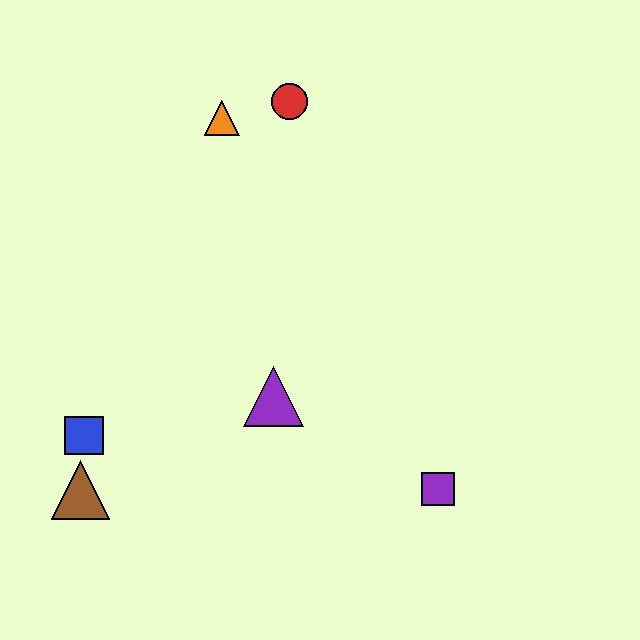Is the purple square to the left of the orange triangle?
No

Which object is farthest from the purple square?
The orange triangle is farthest from the purple square.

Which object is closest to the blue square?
The brown triangle is closest to the blue square.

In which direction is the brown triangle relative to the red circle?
The brown triangle is below the red circle.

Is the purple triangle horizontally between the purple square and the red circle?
No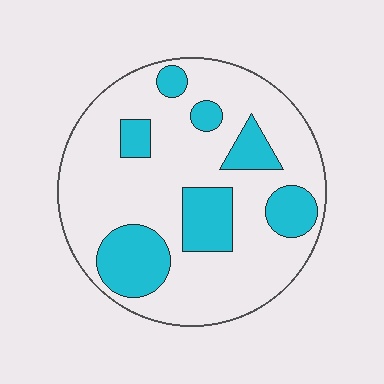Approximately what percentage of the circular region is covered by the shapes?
Approximately 25%.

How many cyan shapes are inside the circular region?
7.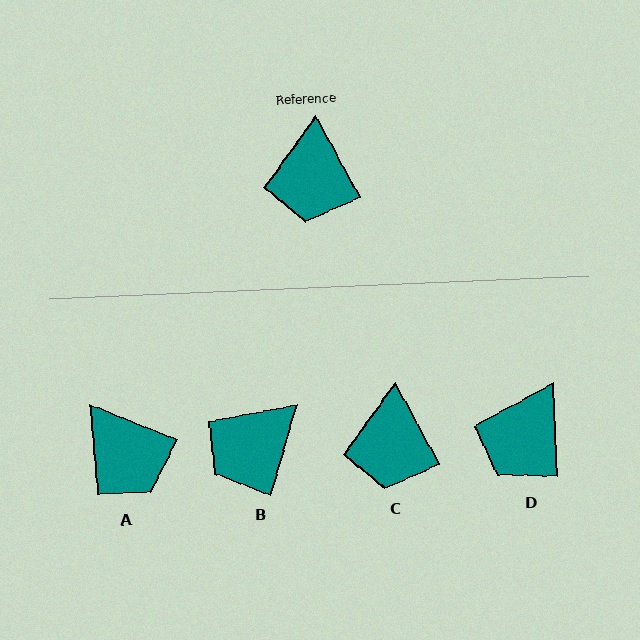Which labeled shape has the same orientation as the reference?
C.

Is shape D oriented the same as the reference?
No, it is off by about 26 degrees.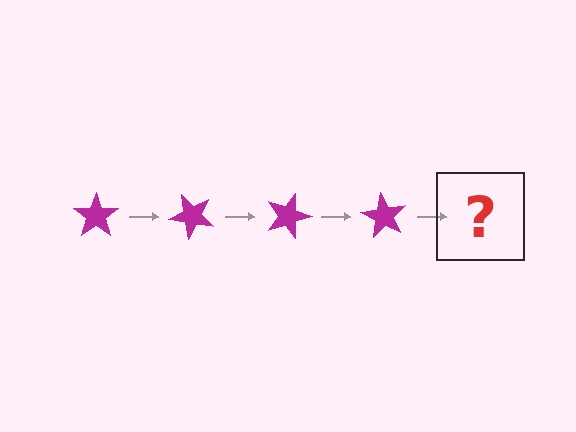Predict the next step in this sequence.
The next step is a magenta star rotated 180 degrees.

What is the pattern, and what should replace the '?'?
The pattern is that the star rotates 45 degrees each step. The '?' should be a magenta star rotated 180 degrees.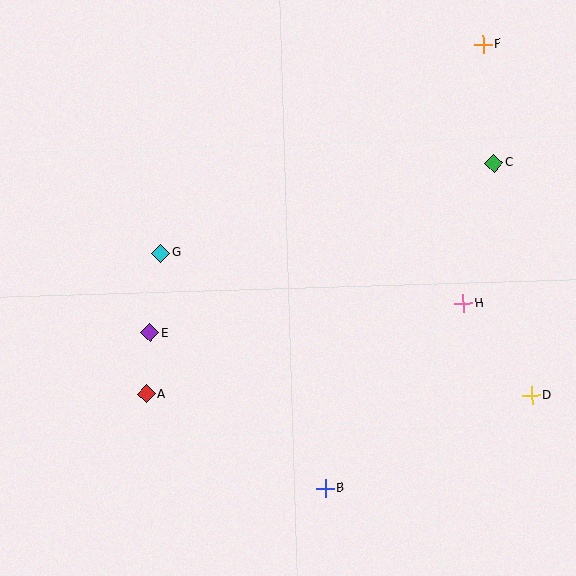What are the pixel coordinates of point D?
Point D is at (532, 395).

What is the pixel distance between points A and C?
The distance between A and C is 418 pixels.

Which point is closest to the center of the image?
Point G at (161, 253) is closest to the center.